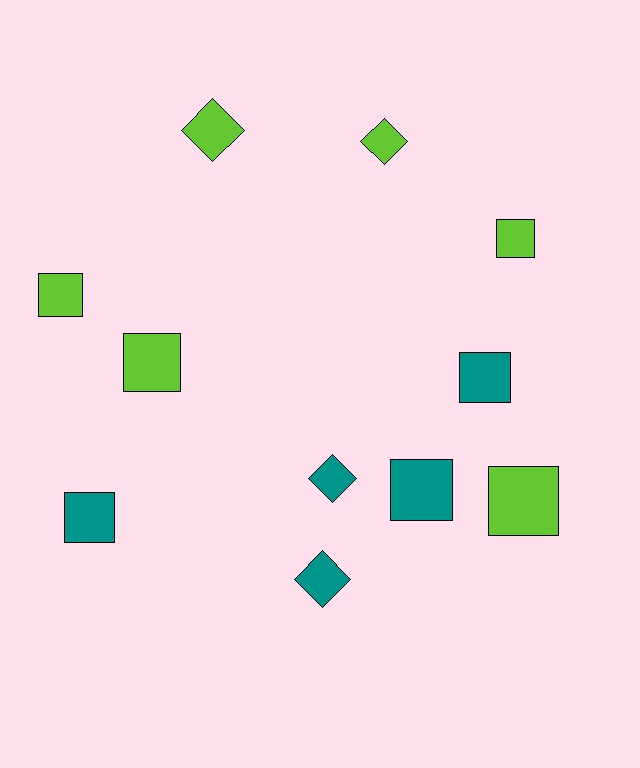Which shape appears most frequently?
Square, with 7 objects.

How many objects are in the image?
There are 11 objects.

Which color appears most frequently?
Lime, with 6 objects.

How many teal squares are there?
There are 3 teal squares.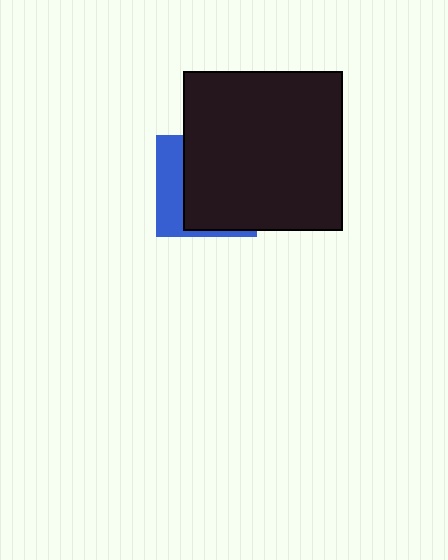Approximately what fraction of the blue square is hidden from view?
Roughly 68% of the blue square is hidden behind the black square.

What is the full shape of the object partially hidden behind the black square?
The partially hidden object is a blue square.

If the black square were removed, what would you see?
You would see the complete blue square.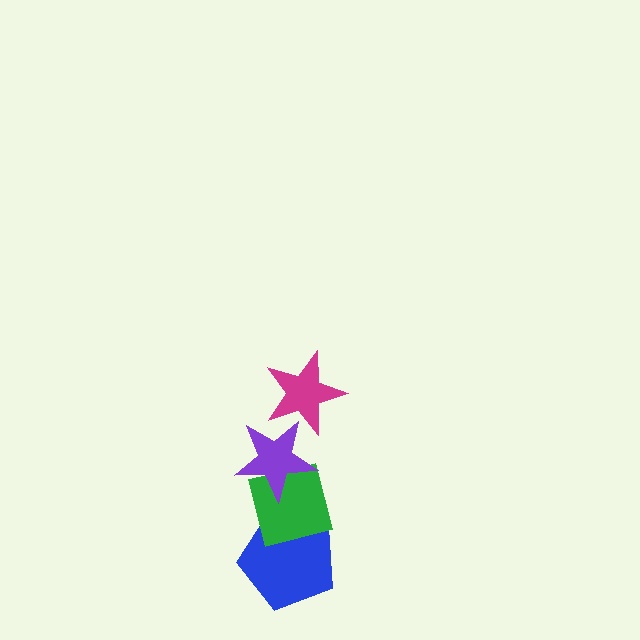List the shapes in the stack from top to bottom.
From top to bottom: the magenta star, the purple star, the green square, the blue pentagon.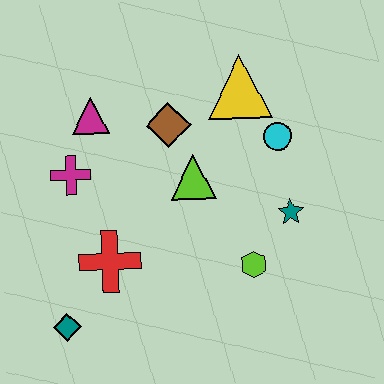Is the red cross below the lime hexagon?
No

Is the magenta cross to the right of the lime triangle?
No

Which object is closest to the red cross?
The teal diamond is closest to the red cross.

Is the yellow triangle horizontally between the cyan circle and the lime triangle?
Yes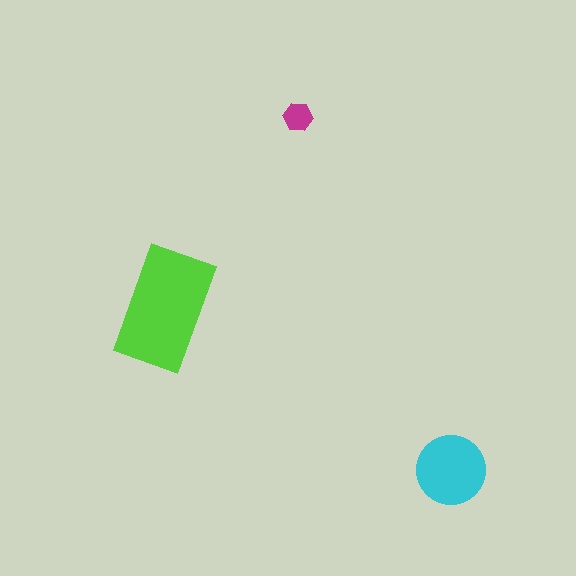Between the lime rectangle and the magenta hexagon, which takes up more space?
The lime rectangle.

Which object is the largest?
The lime rectangle.